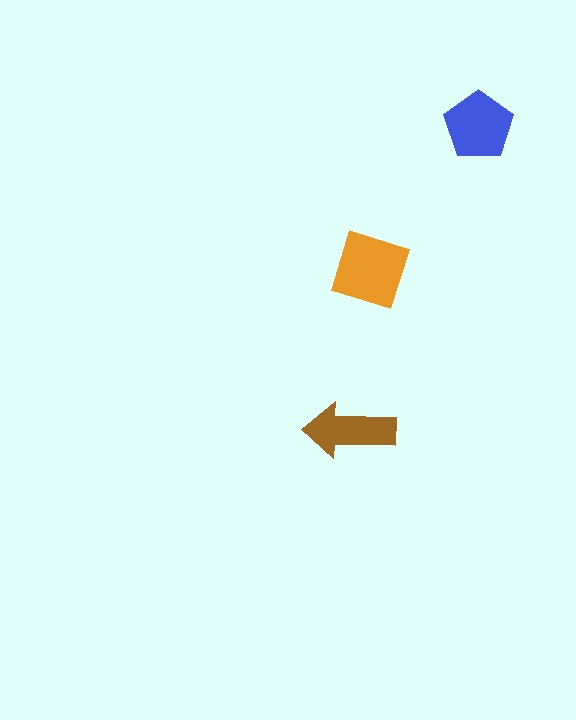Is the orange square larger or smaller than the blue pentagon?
Larger.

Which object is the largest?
The orange square.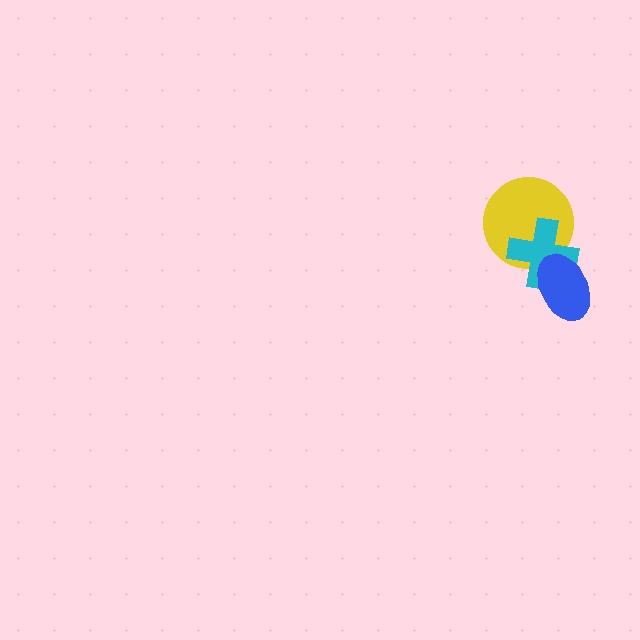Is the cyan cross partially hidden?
Yes, it is partially covered by another shape.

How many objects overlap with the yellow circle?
1 object overlaps with the yellow circle.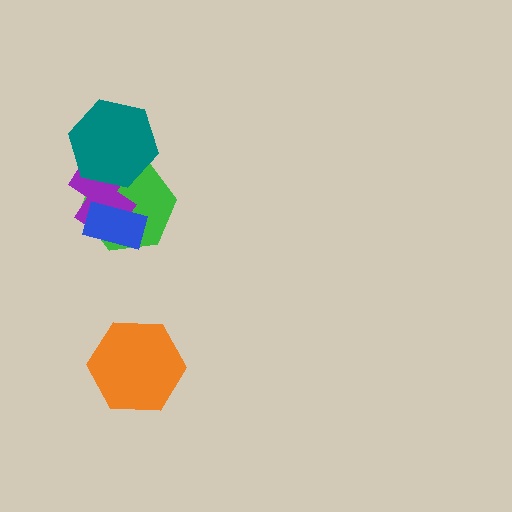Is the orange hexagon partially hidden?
No, no other shape covers it.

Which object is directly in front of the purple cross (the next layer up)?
The blue rectangle is directly in front of the purple cross.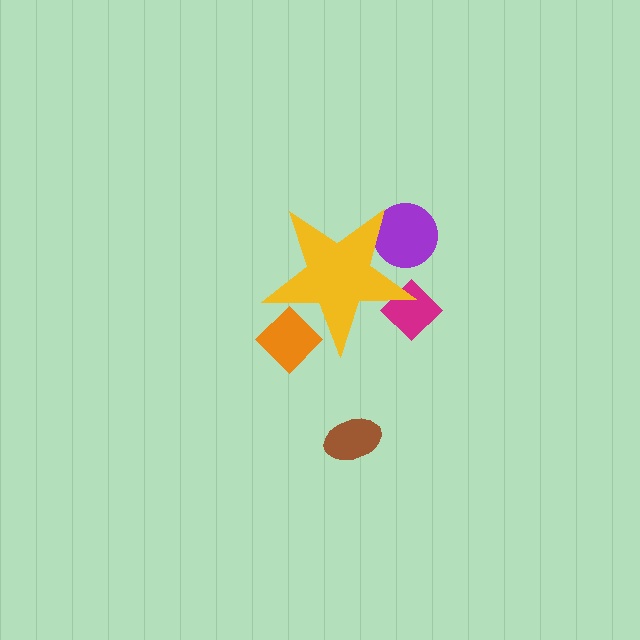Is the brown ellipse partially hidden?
No, the brown ellipse is fully visible.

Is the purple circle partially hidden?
Yes, the purple circle is partially hidden behind the yellow star.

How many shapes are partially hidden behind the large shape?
3 shapes are partially hidden.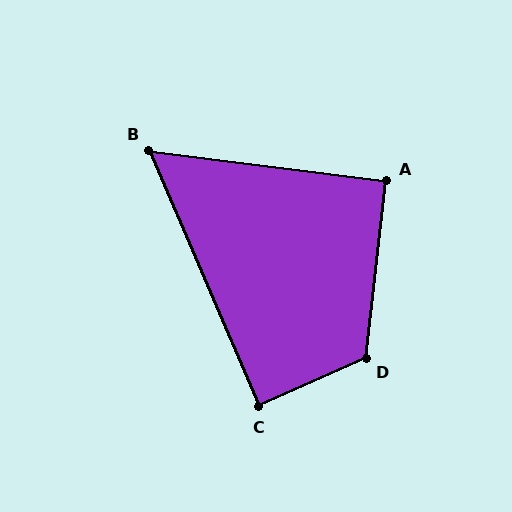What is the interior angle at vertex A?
Approximately 91 degrees (approximately right).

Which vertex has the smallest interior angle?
B, at approximately 60 degrees.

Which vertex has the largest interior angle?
D, at approximately 120 degrees.